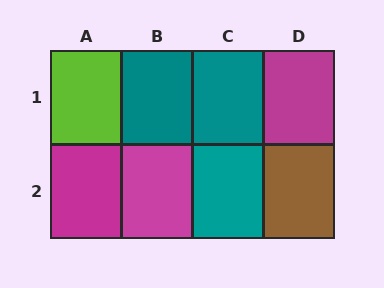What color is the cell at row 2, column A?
Magenta.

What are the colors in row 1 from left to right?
Lime, teal, teal, magenta.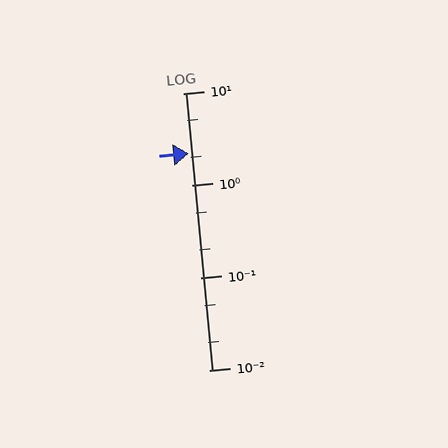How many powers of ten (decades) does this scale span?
The scale spans 3 decades, from 0.01 to 10.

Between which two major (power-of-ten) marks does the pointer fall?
The pointer is between 1 and 10.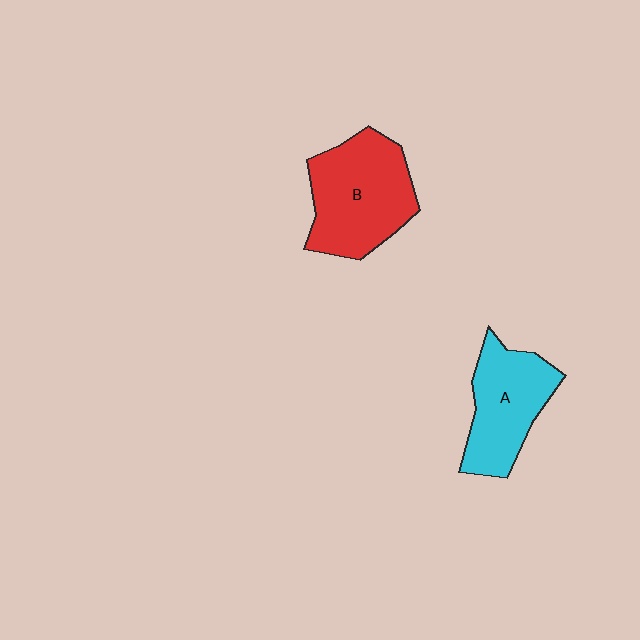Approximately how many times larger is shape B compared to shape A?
Approximately 1.2 times.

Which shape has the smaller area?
Shape A (cyan).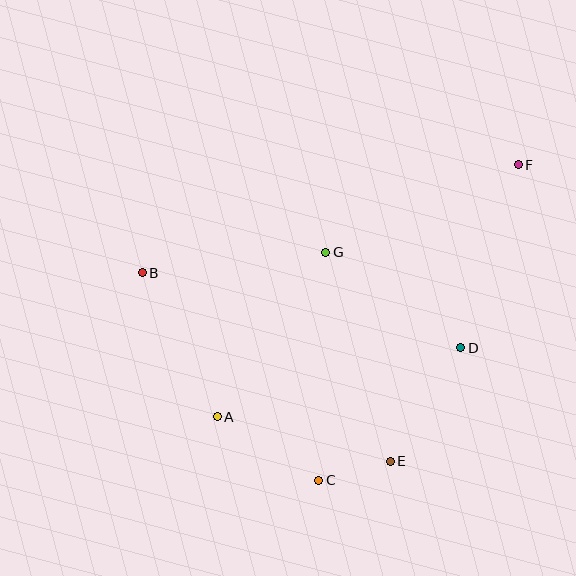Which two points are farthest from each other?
Points A and F are farthest from each other.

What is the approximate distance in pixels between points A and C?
The distance between A and C is approximately 119 pixels.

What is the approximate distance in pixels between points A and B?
The distance between A and B is approximately 163 pixels.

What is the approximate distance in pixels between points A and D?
The distance between A and D is approximately 253 pixels.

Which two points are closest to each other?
Points C and E are closest to each other.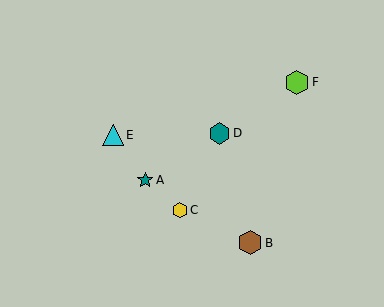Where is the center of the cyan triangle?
The center of the cyan triangle is at (113, 135).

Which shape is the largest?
The lime hexagon (labeled F) is the largest.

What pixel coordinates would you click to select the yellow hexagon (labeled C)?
Click at (180, 210) to select the yellow hexagon C.